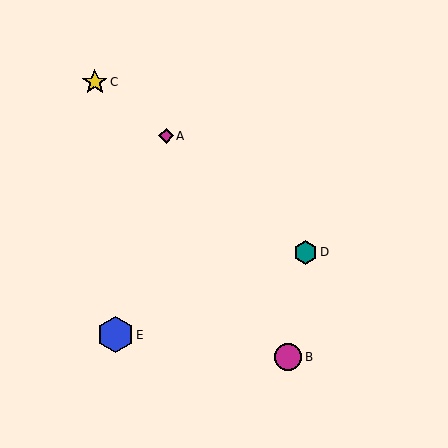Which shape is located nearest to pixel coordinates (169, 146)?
The magenta diamond (labeled A) at (166, 136) is nearest to that location.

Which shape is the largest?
The blue hexagon (labeled E) is the largest.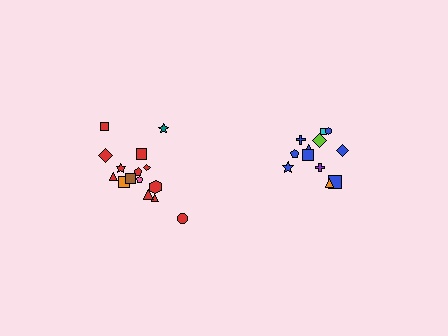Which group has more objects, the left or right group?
The left group.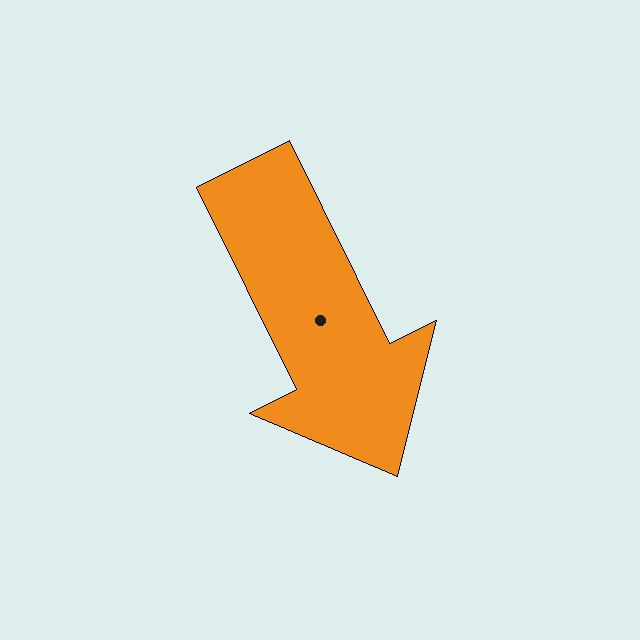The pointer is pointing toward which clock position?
Roughly 5 o'clock.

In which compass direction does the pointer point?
Southeast.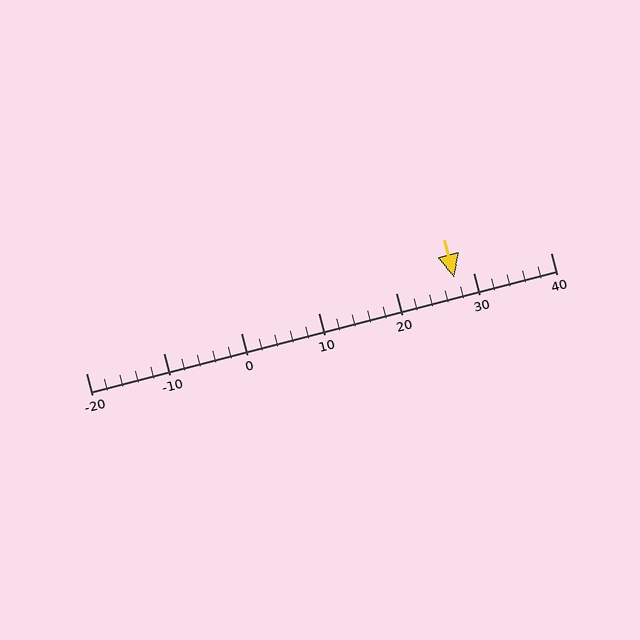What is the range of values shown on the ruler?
The ruler shows values from -20 to 40.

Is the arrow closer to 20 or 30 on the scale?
The arrow is closer to 30.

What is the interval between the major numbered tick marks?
The major tick marks are spaced 10 units apart.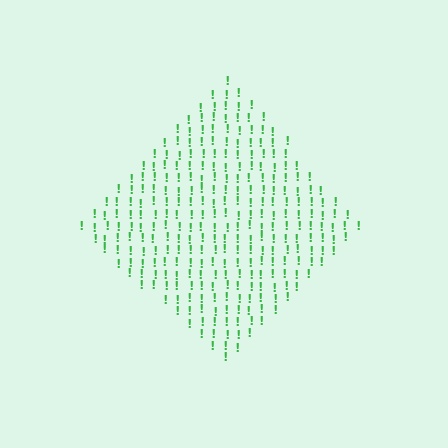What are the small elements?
The small elements are exclamation marks.